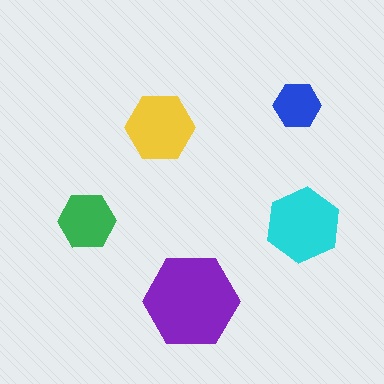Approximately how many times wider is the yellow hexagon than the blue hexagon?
About 1.5 times wider.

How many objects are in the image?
There are 5 objects in the image.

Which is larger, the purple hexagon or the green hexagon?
The purple one.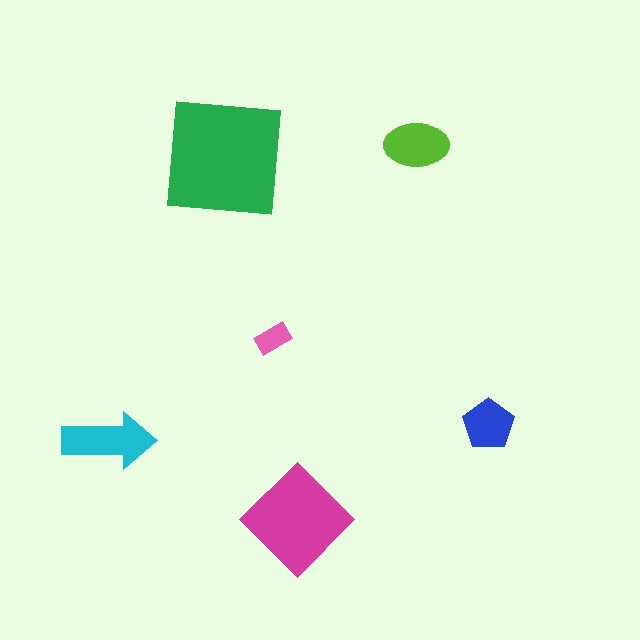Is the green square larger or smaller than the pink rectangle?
Larger.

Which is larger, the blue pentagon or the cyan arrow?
The cyan arrow.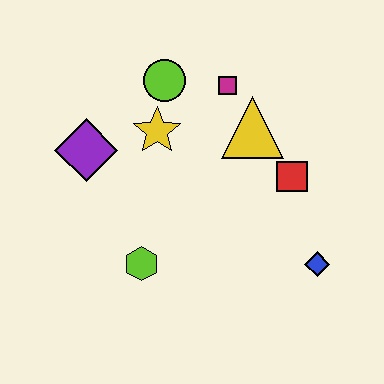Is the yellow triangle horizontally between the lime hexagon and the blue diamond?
Yes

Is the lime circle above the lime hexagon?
Yes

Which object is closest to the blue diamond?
The red square is closest to the blue diamond.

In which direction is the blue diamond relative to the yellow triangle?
The blue diamond is below the yellow triangle.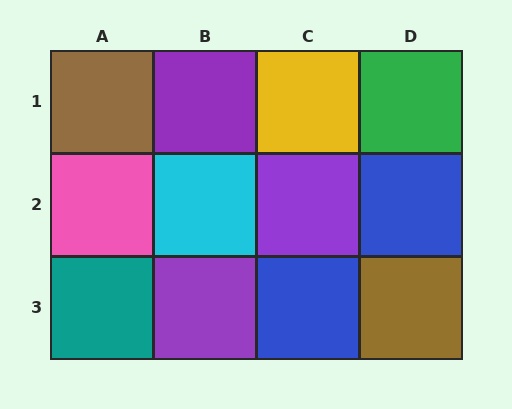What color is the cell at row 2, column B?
Cyan.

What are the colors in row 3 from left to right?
Teal, purple, blue, brown.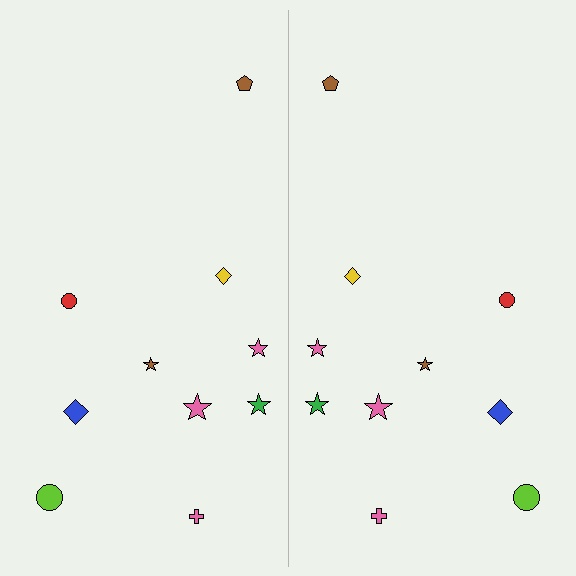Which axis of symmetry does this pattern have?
The pattern has a vertical axis of symmetry running through the center of the image.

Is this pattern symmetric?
Yes, this pattern has bilateral (reflection) symmetry.